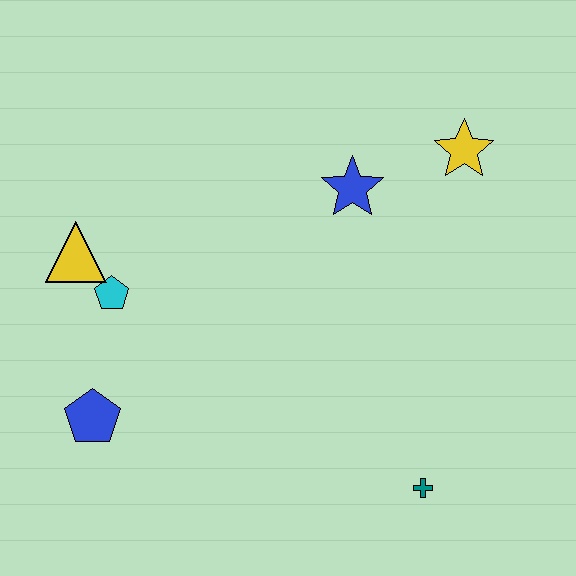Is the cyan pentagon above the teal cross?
Yes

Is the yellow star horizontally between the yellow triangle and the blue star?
No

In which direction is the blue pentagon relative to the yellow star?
The blue pentagon is to the left of the yellow star.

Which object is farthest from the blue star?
The blue pentagon is farthest from the blue star.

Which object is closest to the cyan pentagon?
The yellow triangle is closest to the cyan pentagon.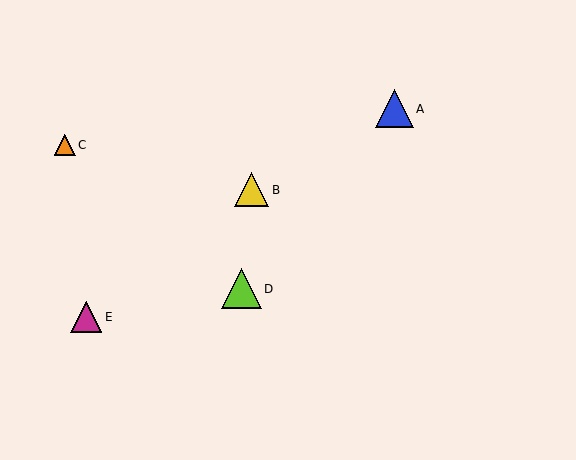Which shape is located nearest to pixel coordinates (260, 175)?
The yellow triangle (labeled B) at (252, 190) is nearest to that location.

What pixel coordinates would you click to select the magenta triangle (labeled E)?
Click at (86, 317) to select the magenta triangle E.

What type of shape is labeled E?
Shape E is a magenta triangle.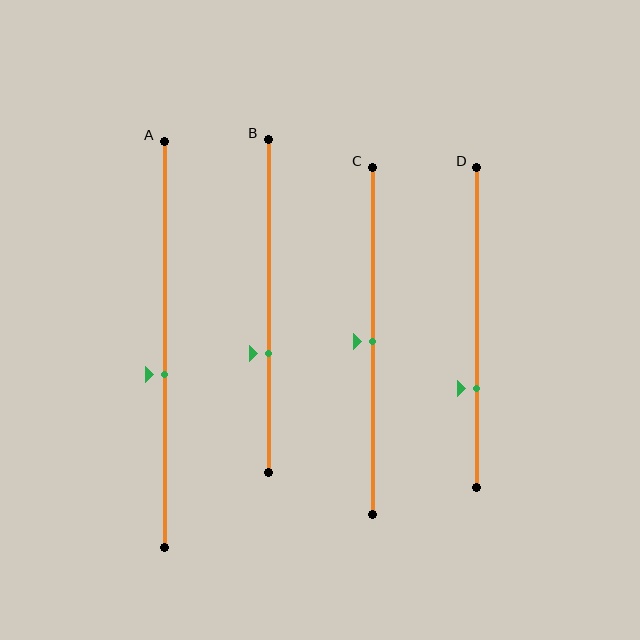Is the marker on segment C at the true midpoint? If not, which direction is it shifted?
Yes, the marker on segment C is at the true midpoint.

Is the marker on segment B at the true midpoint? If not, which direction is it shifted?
No, the marker on segment B is shifted downward by about 14% of the segment length.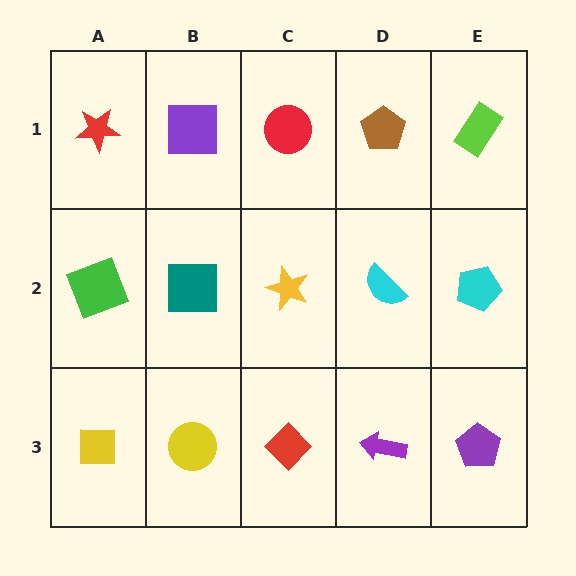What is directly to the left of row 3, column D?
A red diamond.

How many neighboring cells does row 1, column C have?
3.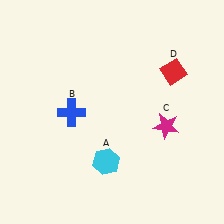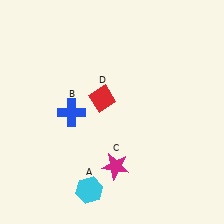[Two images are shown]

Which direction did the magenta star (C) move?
The magenta star (C) moved left.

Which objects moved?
The objects that moved are: the cyan hexagon (A), the magenta star (C), the red diamond (D).